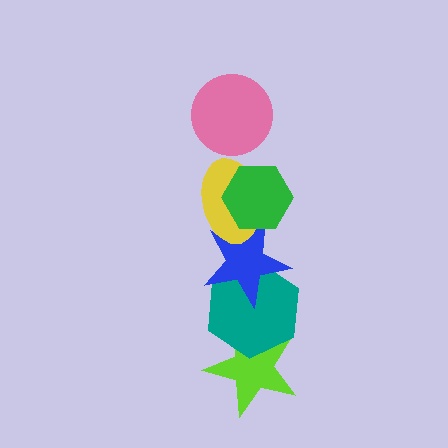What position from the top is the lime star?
The lime star is 6th from the top.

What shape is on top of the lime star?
The teal hexagon is on top of the lime star.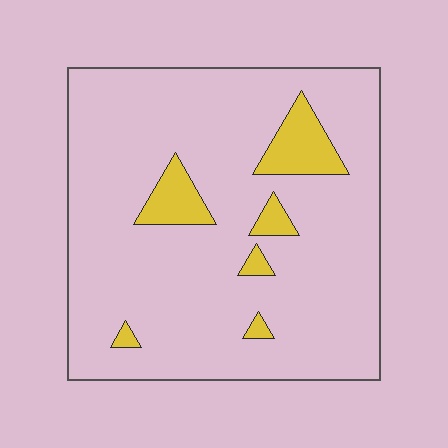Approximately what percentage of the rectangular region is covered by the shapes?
Approximately 10%.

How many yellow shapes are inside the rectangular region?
6.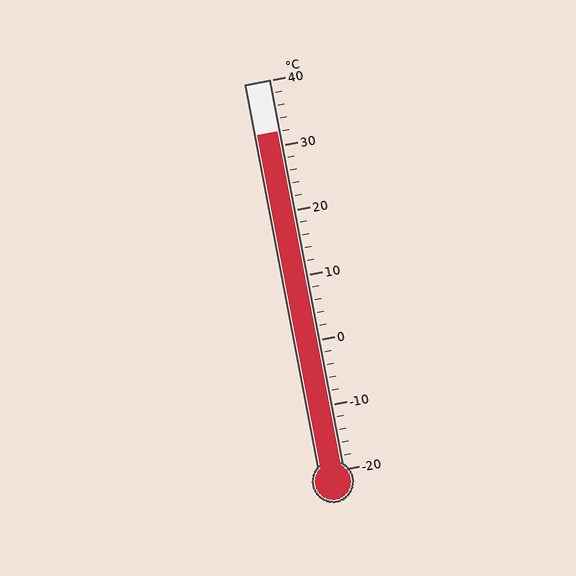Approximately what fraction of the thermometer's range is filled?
The thermometer is filled to approximately 85% of its range.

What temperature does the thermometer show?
The thermometer shows approximately 32°C.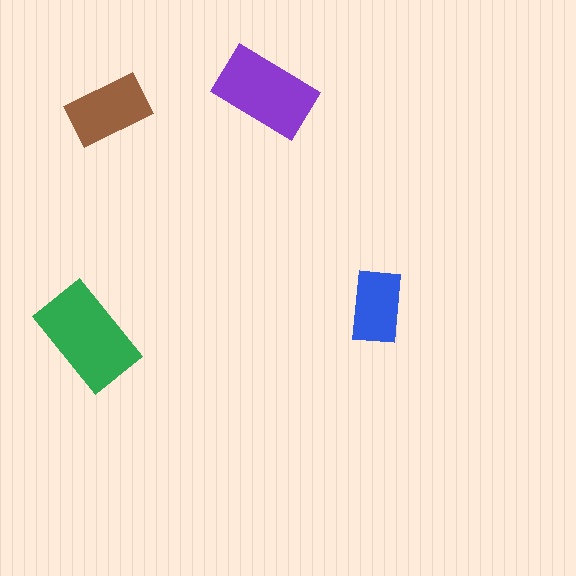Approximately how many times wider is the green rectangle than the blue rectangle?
About 1.5 times wider.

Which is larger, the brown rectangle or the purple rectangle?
The purple one.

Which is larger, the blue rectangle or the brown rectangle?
The brown one.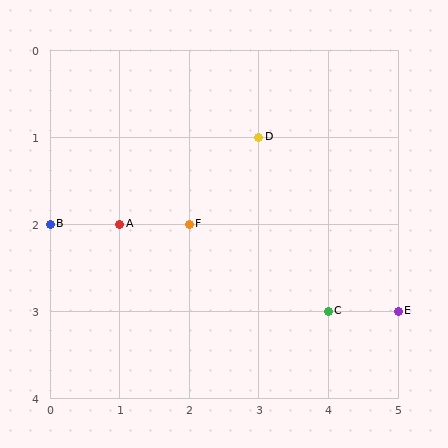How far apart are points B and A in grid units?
Points B and A are 1 column apart.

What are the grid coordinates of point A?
Point A is at grid coordinates (1, 2).